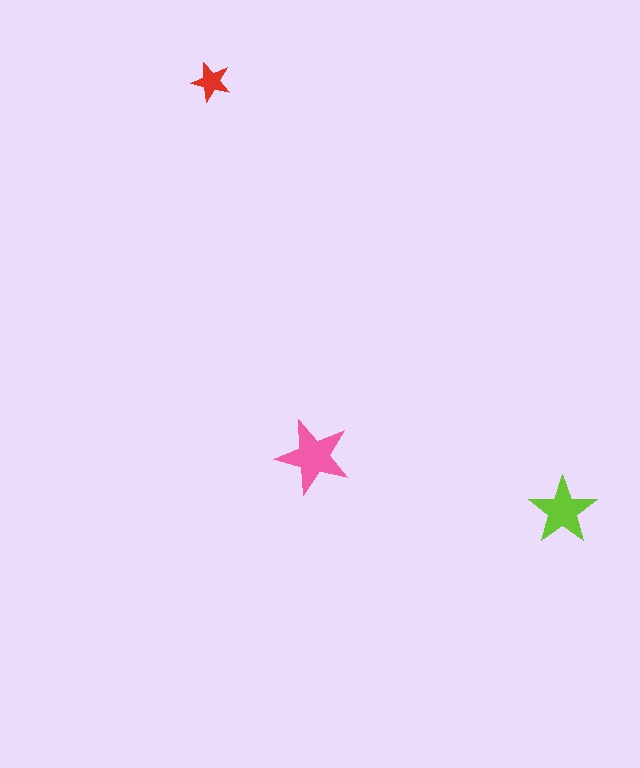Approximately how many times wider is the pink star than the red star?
About 2 times wider.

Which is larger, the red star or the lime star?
The lime one.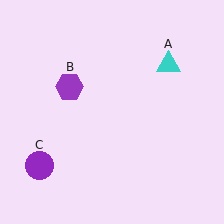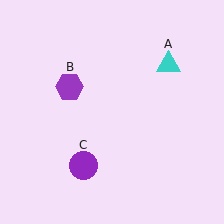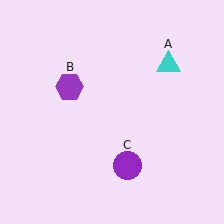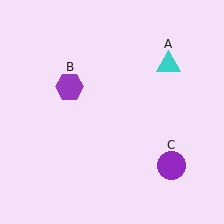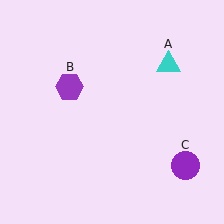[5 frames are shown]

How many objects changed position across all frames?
1 object changed position: purple circle (object C).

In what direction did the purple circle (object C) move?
The purple circle (object C) moved right.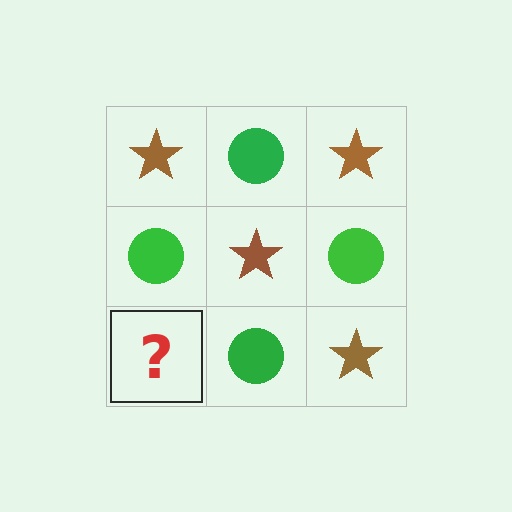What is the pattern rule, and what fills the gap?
The rule is that it alternates brown star and green circle in a checkerboard pattern. The gap should be filled with a brown star.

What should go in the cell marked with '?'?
The missing cell should contain a brown star.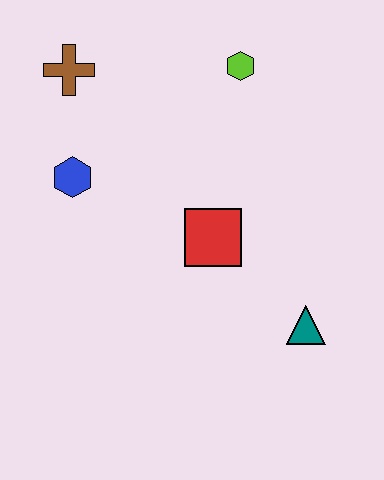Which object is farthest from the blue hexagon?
The teal triangle is farthest from the blue hexagon.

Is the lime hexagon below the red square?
No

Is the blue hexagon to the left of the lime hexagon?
Yes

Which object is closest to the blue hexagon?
The brown cross is closest to the blue hexagon.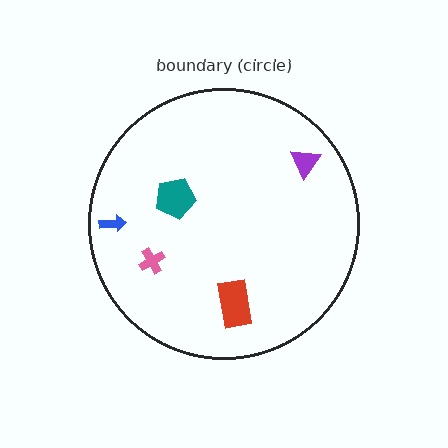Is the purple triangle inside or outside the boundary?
Inside.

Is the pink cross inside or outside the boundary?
Inside.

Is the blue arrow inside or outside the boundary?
Inside.